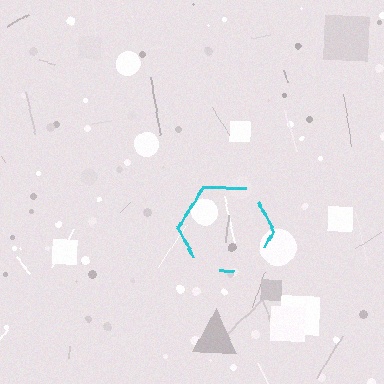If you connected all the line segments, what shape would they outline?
They would outline a hexagon.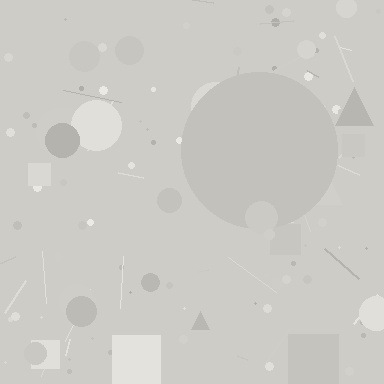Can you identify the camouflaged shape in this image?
The camouflaged shape is a circle.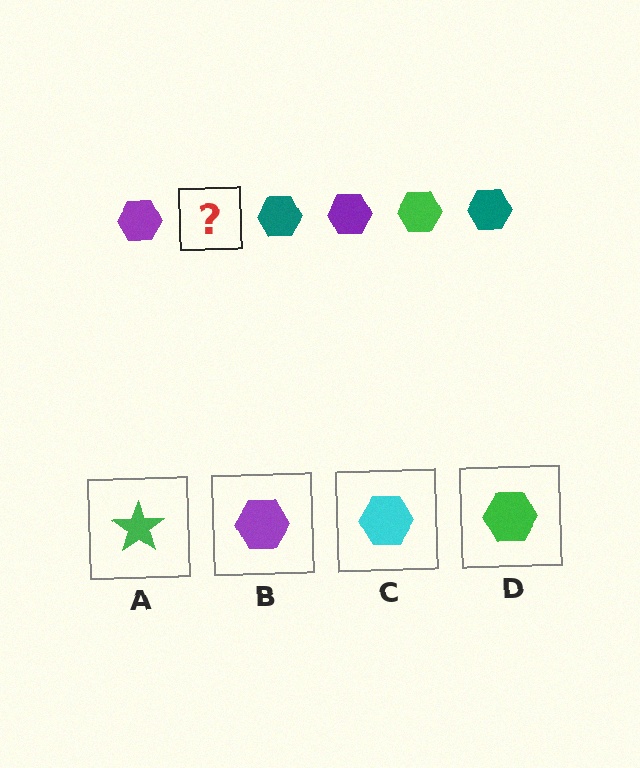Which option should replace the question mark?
Option D.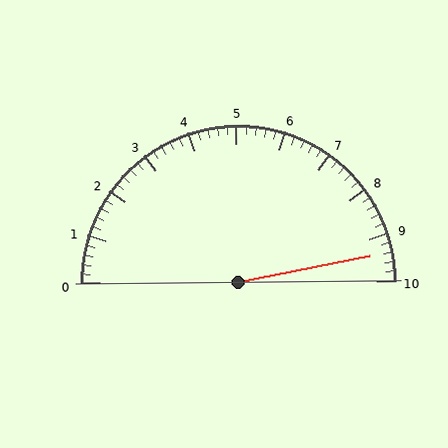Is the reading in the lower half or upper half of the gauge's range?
The reading is in the upper half of the range (0 to 10).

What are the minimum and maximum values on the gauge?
The gauge ranges from 0 to 10.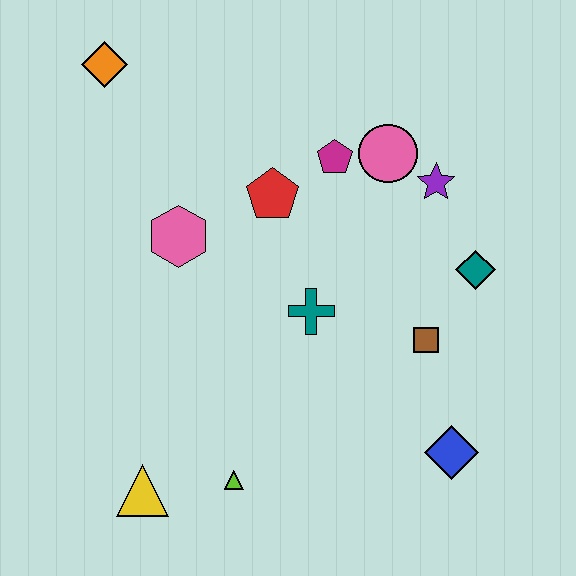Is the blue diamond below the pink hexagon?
Yes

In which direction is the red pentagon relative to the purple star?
The red pentagon is to the left of the purple star.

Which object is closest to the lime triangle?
The yellow triangle is closest to the lime triangle.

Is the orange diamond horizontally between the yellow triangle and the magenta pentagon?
No